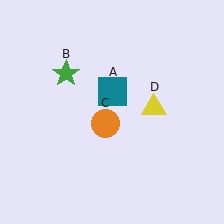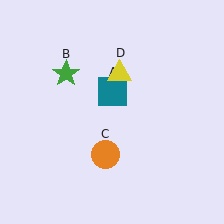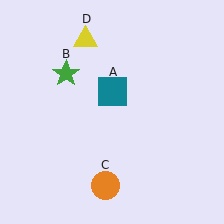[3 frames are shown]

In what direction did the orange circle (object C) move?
The orange circle (object C) moved down.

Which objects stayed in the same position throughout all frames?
Teal square (object A) and green star (object B) remained stationary.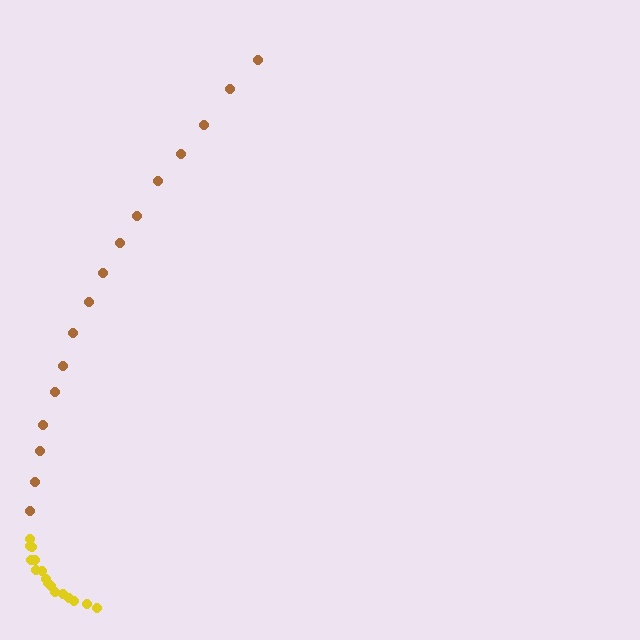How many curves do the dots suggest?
There are 2 distinct paths.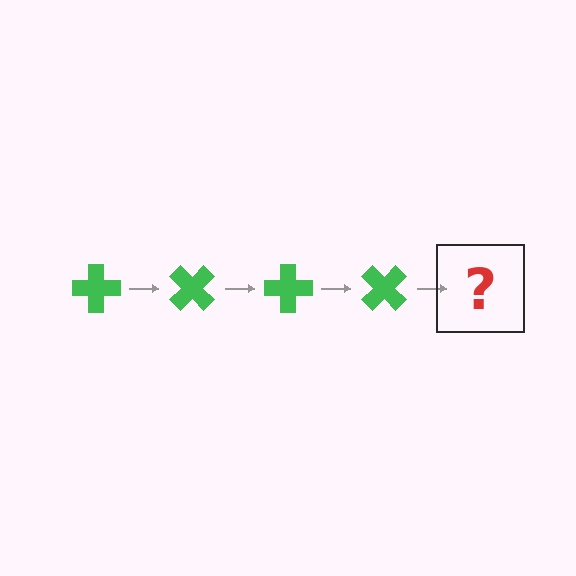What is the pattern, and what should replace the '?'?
The pattern is that the cross rotates 45 degrees each step. The '?' should be a green cross rotated 180 degrees.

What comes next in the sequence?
The next element should be a green cross rotated 180 degrees.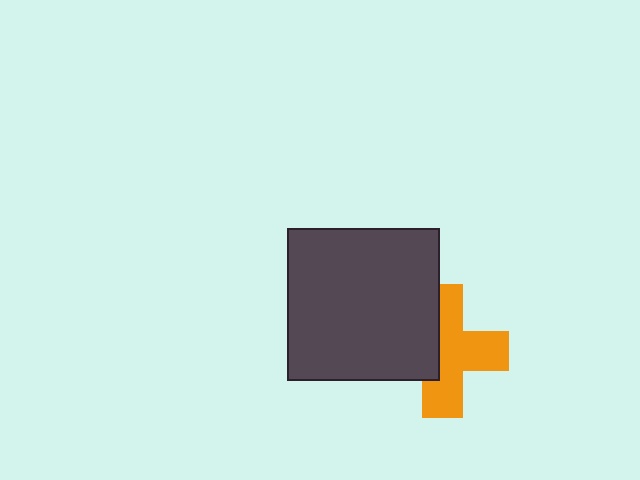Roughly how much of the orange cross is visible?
About half of it is visible (roughly 61%).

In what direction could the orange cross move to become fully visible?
The orange cross could move right. That would shift it out from behind the dark gray rectangle entirely.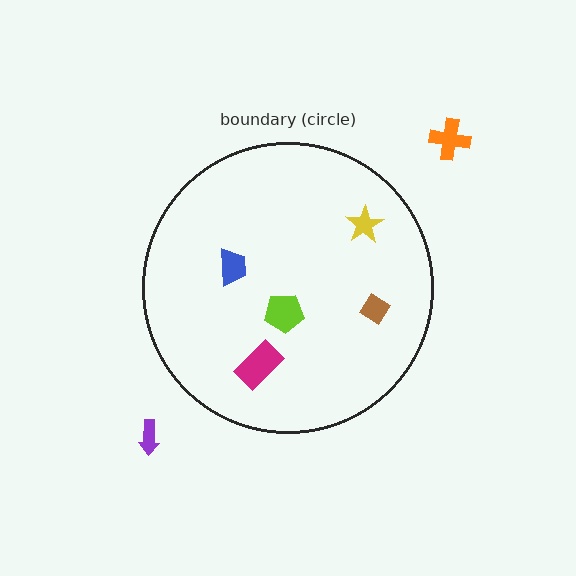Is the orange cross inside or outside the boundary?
Outside.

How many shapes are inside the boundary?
5 inside, 2 outside.